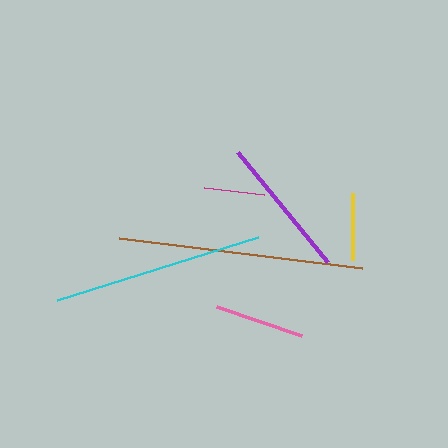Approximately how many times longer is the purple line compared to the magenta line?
The purple line is approximately 2.3 times the length of the magenta line.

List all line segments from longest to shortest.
From longest to shortest: brown, cyan, purple, pink, yellow, magenta.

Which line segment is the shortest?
The magenta line is the shortest at approximately 61 pixels.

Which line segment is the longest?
The brown line is the longest at approximately 245 pixels.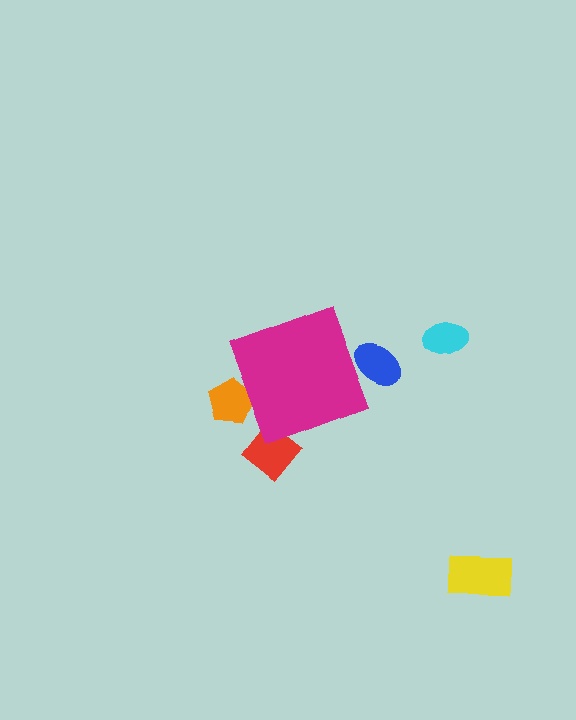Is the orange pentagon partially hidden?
Yes, the orange pentagon is partially hidden behind the magenta diamond.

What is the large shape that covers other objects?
A magenta diamond.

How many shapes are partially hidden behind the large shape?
3 shapes are partially hidden.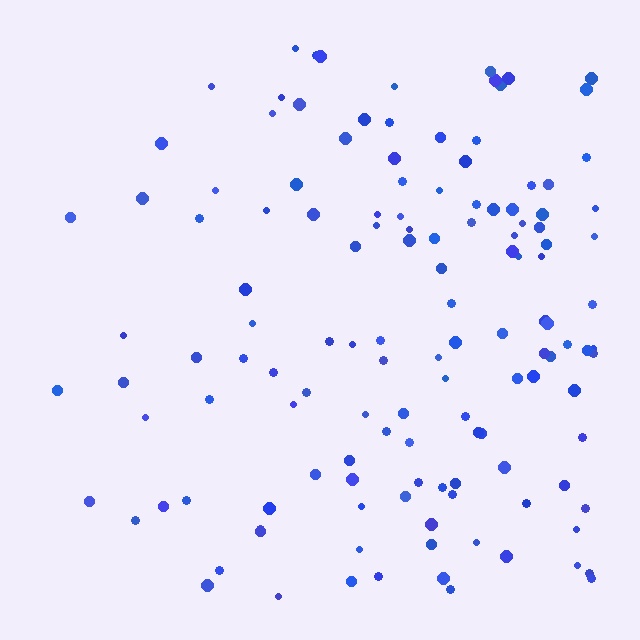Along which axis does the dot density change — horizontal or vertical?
Horizontal.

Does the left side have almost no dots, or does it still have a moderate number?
Still a moderate number, just noticeably fewer than the right.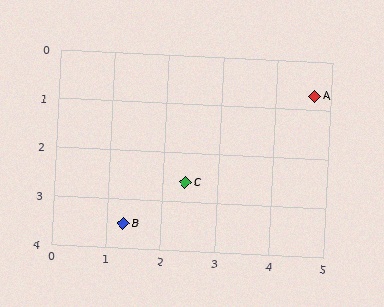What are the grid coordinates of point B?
Point B is at approximately (1.3, 3.5).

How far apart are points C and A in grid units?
Points C and A are about 3.0 grid units apart.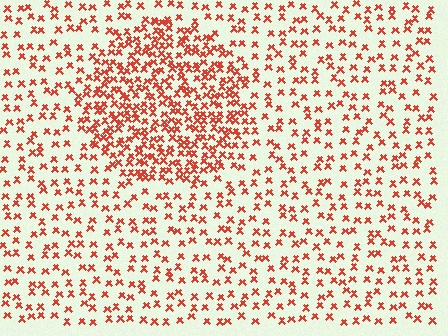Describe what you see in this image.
The image contains small red elements arranged at two different densities. A circle-shaped region is visible where the elements are more densely packed than the surrounding area.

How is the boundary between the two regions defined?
The boundary is defined by a change in element density (approximately 2.2x ratio). All elements are the same color, size, and shape.